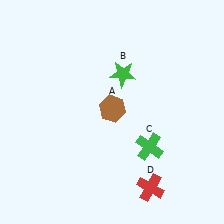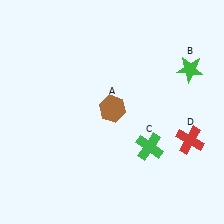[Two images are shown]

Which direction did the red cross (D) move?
The red cross (D) moved up.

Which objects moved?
The objects that moved are: the green star (B), the red cross (D).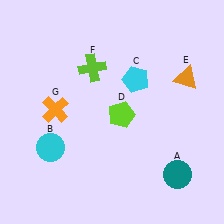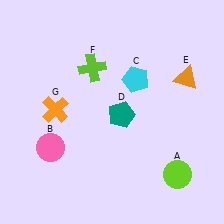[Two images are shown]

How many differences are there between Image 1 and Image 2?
There are 3 differences between the two images.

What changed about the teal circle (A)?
In Image 1, A is teal. In Image 2, it changed to lime.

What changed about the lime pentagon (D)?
In Image 1, D is lime. In Image 2, it changed to teal.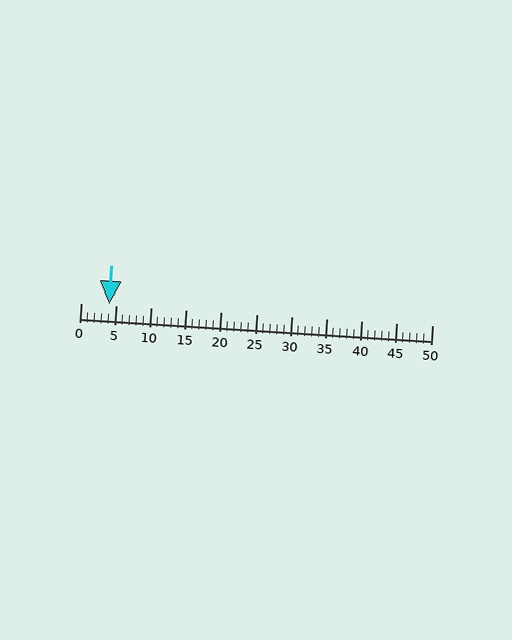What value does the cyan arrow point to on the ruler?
The cyan arrow points to approximately 4.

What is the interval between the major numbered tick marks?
The major tick marks are spaced 5 units apart.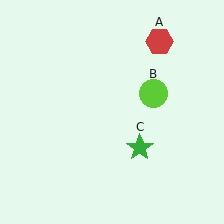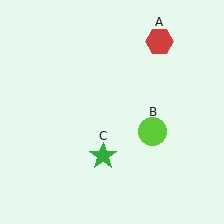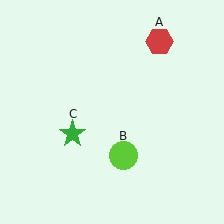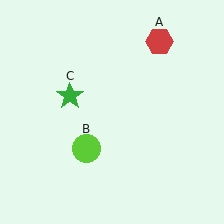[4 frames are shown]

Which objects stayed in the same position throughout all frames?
Red hexagon (object A) remained stationary.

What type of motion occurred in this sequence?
The lime circle (object B), green star (object C) rotated clockwise around the center of the scene.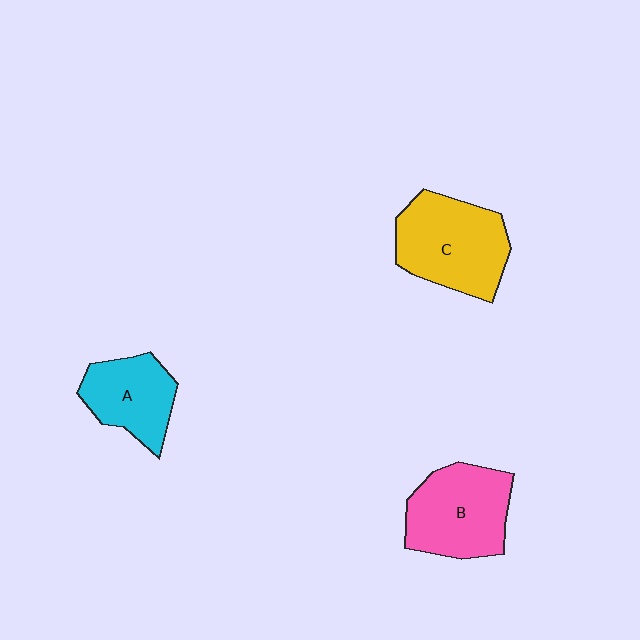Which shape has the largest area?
Shape C (yellow).